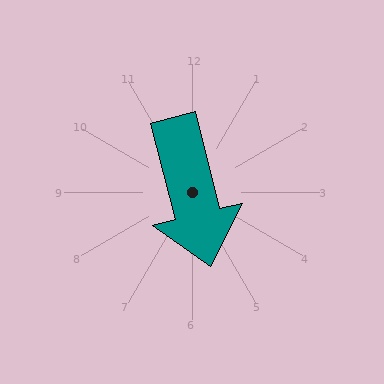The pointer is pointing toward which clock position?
Roughly 6 o'clock.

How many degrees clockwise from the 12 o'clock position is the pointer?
Approximately 166 degrees.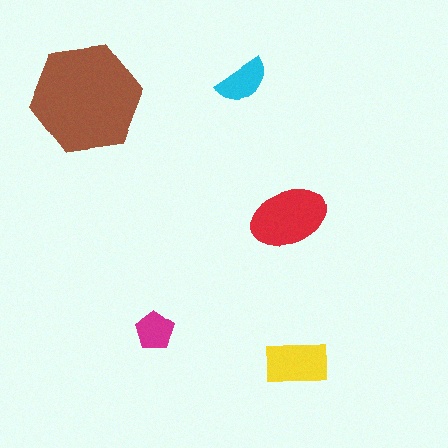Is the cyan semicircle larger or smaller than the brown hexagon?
Smaller.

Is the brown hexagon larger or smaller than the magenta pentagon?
Larger.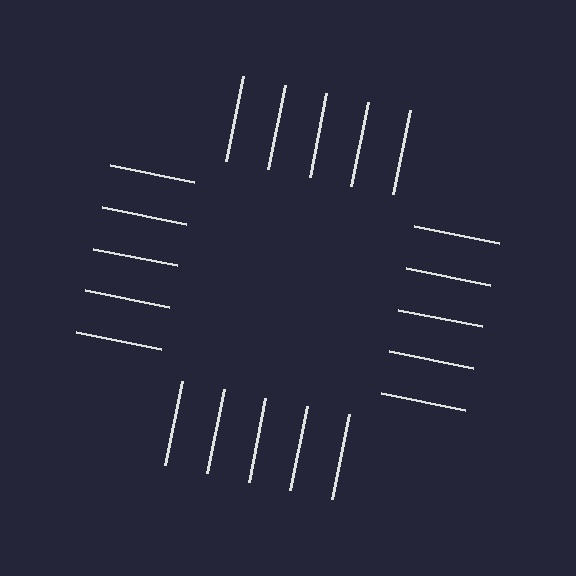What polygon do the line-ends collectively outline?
An illusory square — the line segments terminate on its edges but no continuous stroke is drawn.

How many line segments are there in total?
20 — 5 along each of the 4 edges.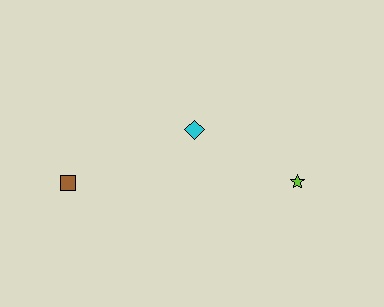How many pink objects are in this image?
There are no pink objects.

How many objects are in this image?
There are 3 objects.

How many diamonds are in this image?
There is 1 diamond.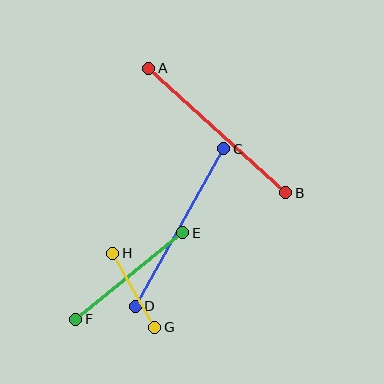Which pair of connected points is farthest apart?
Points A and B are farthest apart.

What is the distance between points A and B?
The distance is approximately 185 pixels.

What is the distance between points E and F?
The distance is approximately 138 pixels.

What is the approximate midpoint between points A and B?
The midpoint is at approximately (217, 131) pixels.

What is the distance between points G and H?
The distance is approximately 85 pixels.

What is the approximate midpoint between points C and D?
The midpoint is at approximately (180, 227) pixels.